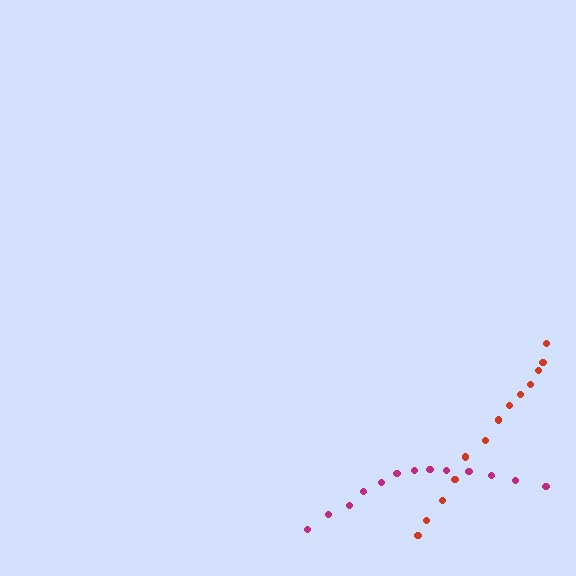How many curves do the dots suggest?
There are 2 distinct paths.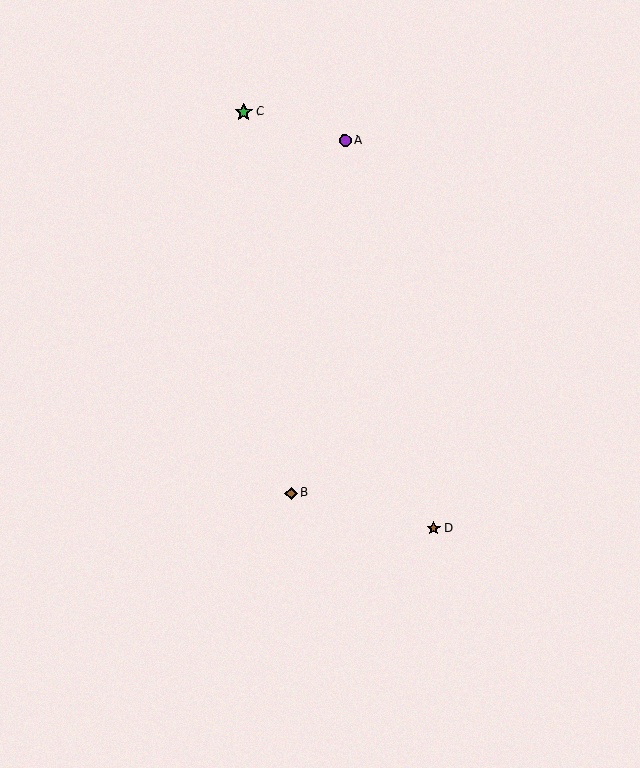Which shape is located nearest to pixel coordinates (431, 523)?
The brown star (labeled D) at (434, 528) is nearest to that location.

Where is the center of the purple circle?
The center of the purple circle is at (345, 141).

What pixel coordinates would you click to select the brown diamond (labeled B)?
Click at (291, 493) to select the brown diamond B.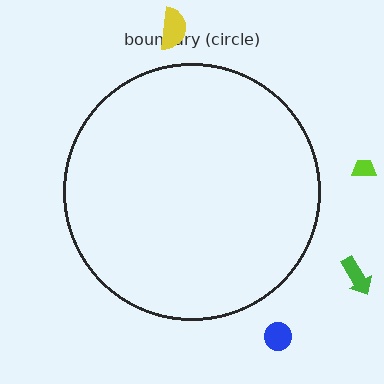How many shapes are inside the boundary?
0 inside, 4 outside.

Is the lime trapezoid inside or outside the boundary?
Outside.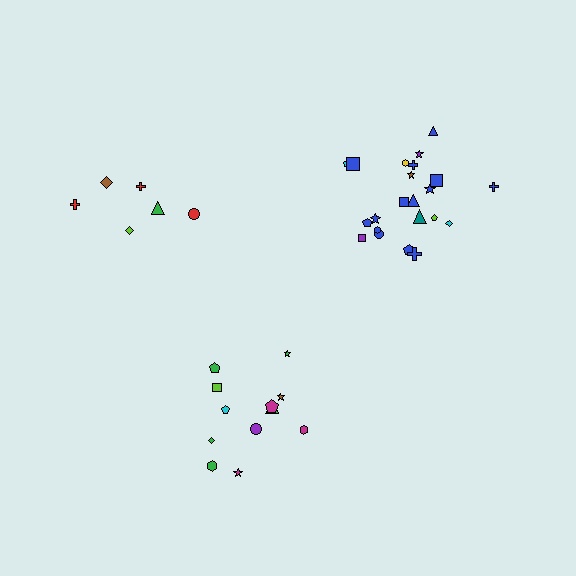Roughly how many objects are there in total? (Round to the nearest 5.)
Roughly 40 objects in total.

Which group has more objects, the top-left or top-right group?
The top-right group.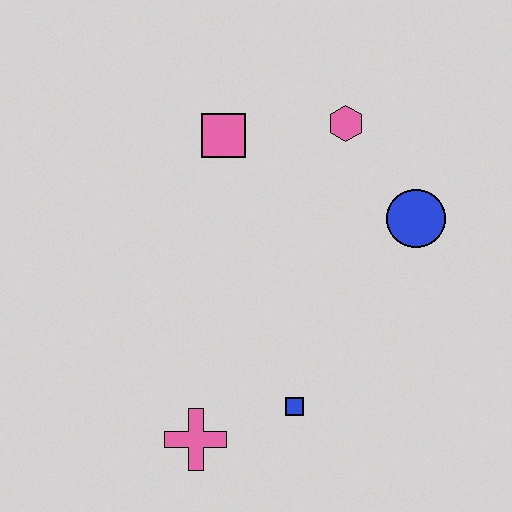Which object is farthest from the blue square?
The pink hexagon is farthest from the blue square.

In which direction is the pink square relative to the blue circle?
The pink square is to the left of the blue circle.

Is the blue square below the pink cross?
No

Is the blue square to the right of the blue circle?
No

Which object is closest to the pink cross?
The blue square is closest to the pink cross.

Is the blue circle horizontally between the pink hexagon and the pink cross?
No